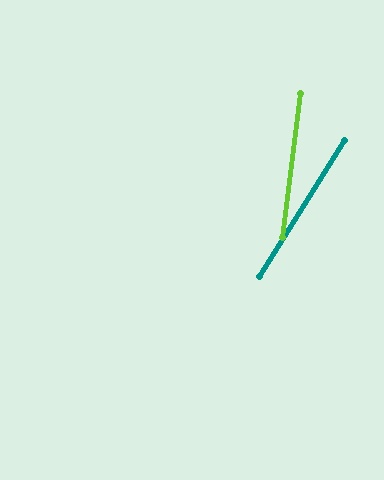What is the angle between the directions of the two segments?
Approximately 25 degrees.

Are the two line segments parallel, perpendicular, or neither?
Neither parallel nor perpendicular — they differ by about 25°.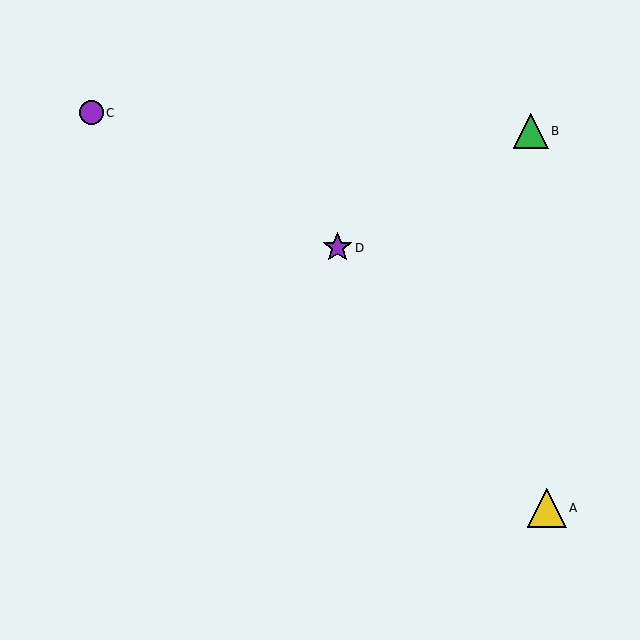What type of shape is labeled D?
Shape D is a purple star.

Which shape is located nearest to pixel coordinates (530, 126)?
The green triangle (labeled B) at (531, 131) is nearest to that location.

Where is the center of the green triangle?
The center of the green triangle is at (531, 131).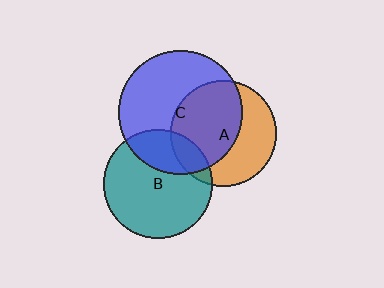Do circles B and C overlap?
Yes.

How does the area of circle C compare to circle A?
Approximately 1.4 times.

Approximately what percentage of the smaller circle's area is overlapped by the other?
Approximately 30%.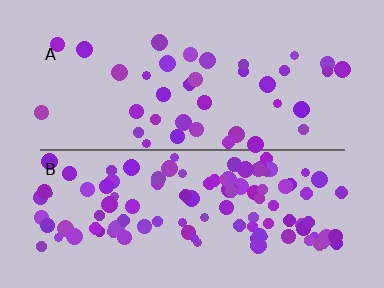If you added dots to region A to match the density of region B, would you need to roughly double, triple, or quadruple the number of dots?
Approximately triple.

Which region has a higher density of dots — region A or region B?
B (the bottom).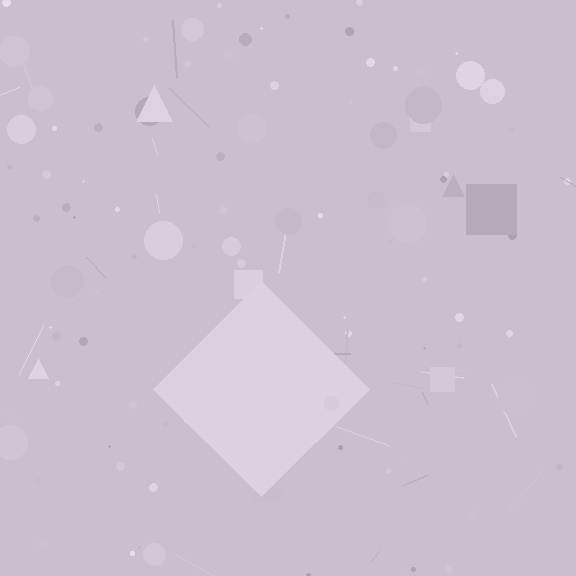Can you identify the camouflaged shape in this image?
The camouflaged shape is a diamond.